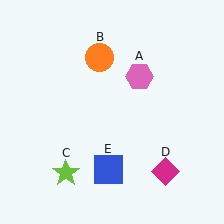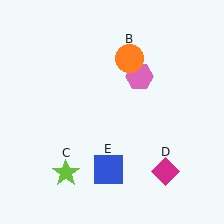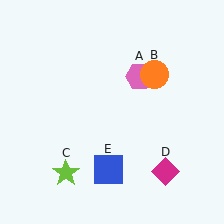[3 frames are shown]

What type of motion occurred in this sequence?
The orange circle (object B) rotated clockwise around the center of the scene.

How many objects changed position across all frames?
1 object changed position: orange circle (object B).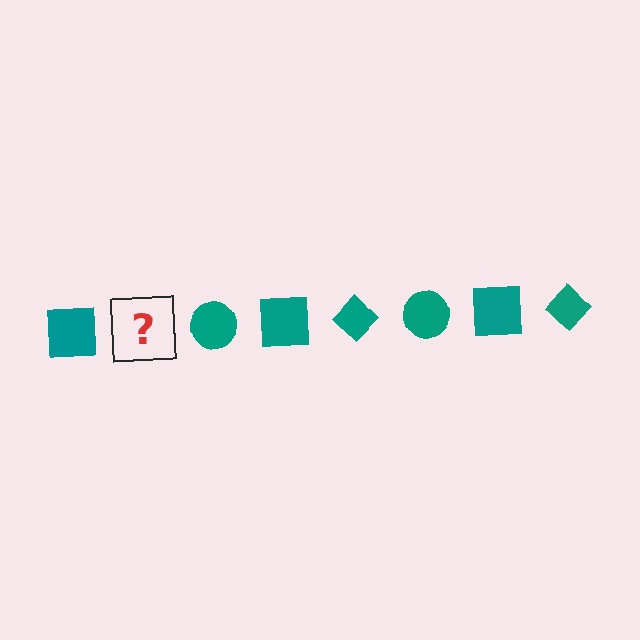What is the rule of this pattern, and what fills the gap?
The rule is that the pattern cycles through square, diamond, circle shapes in teal. The gap should be filled with a teal diamond.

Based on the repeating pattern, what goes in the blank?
The blank should be a teal diamond.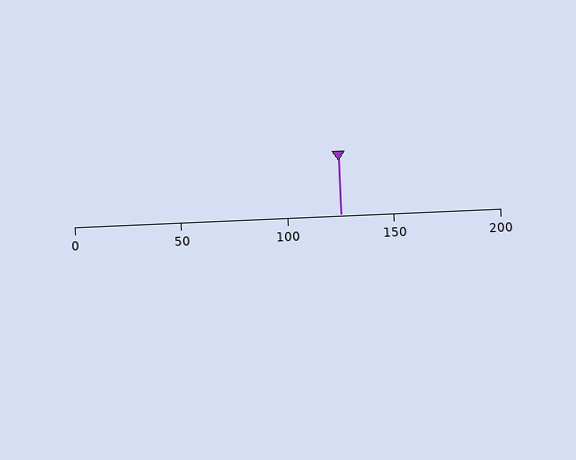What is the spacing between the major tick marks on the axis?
The major ticks are spaced 50 apart.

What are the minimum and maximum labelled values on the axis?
The axis runs from 0 to 200.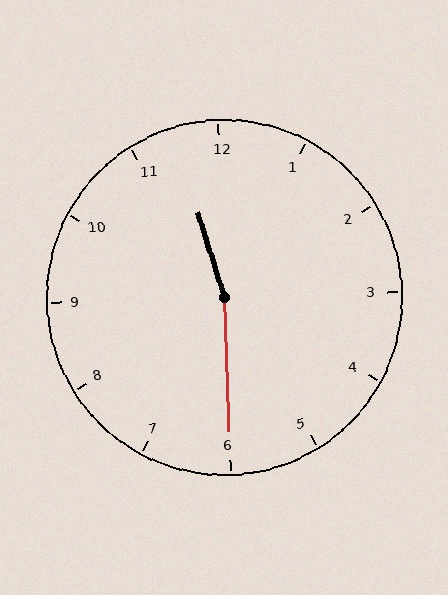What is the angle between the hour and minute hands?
Approximately 165 degrees.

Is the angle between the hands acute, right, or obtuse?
It is obtuse.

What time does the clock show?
11:30.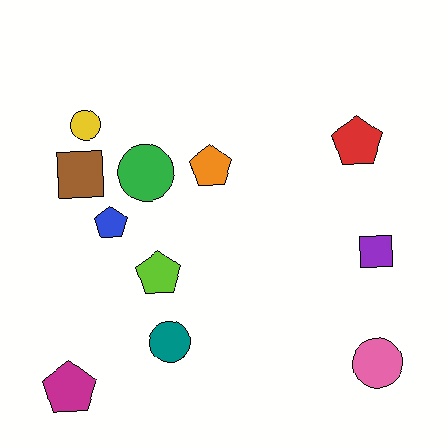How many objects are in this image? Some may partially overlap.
There are 11 objects.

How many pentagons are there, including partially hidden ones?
There are 5 pentagons.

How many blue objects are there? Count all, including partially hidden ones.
There is 1 blue object.